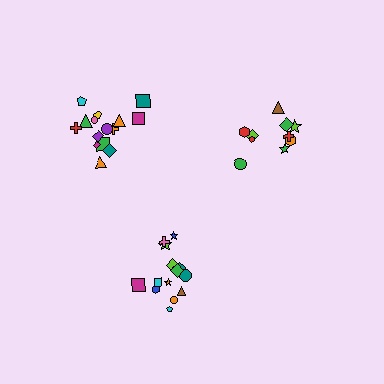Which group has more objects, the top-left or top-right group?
The top-left group.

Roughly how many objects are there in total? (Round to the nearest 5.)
Roughly 40 objects in total.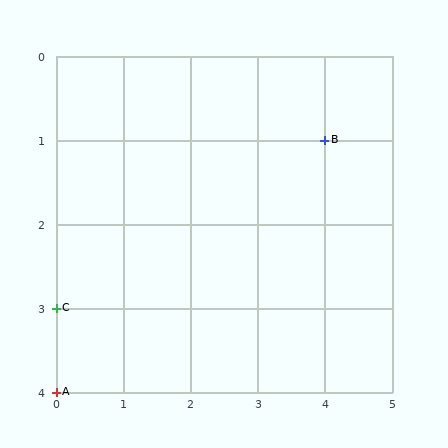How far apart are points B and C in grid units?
Points B and C are 4 columns and 2 rows apart (about 4.5 grid units diagonally).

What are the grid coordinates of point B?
Point B is at grid coordinates (4, 1).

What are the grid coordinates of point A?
Point A is at grid coordinates (0, 4).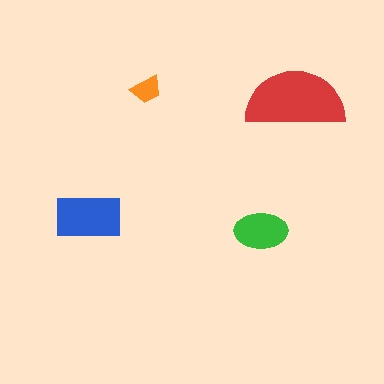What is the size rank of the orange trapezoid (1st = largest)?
4th.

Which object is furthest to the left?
The blue rectangle is leftmost.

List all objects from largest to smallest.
The red semicircle, the blue rectangle, the green ellipse, the orange trapezoid.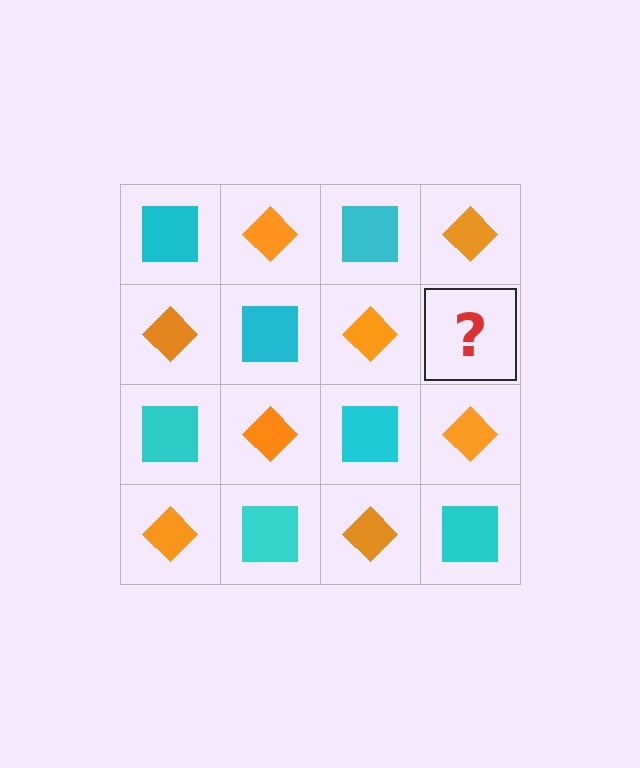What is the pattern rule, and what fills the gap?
The rule is that it alternates cyan square and orange diamond in a checkerboard pattern. The gap should be filled with a cyan square.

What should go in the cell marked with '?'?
The missing cell should contain a cyan square.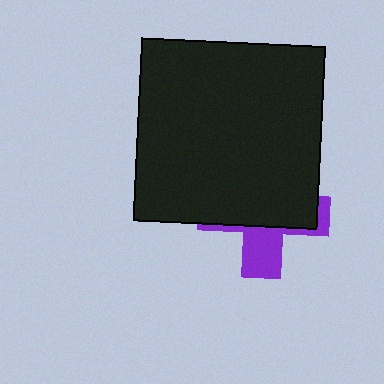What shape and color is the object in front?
The object in front is a black square.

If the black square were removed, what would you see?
You would see the complete purple cross.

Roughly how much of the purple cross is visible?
A small part of it is visible (roughly 34%).